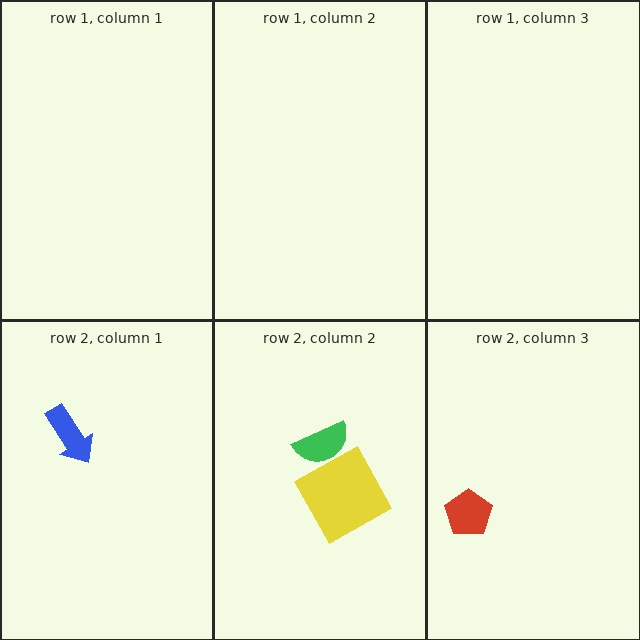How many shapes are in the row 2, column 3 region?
1.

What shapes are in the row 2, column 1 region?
The blue arrow.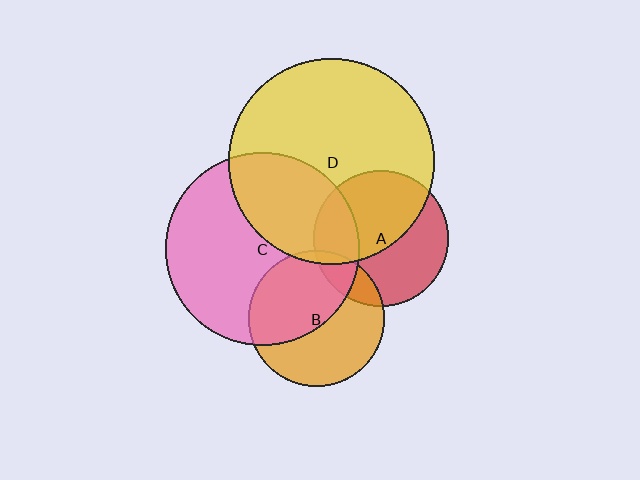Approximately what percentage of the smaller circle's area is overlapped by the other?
Approximately 15%.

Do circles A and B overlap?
Yes.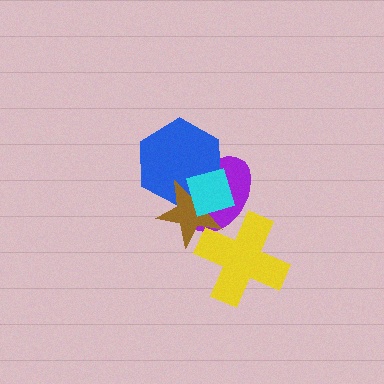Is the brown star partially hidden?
Yes, it is partially covered by another shape.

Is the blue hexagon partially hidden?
Yes, it is partially covered by another shape.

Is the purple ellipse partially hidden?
Yes, it is partially covered by another shape.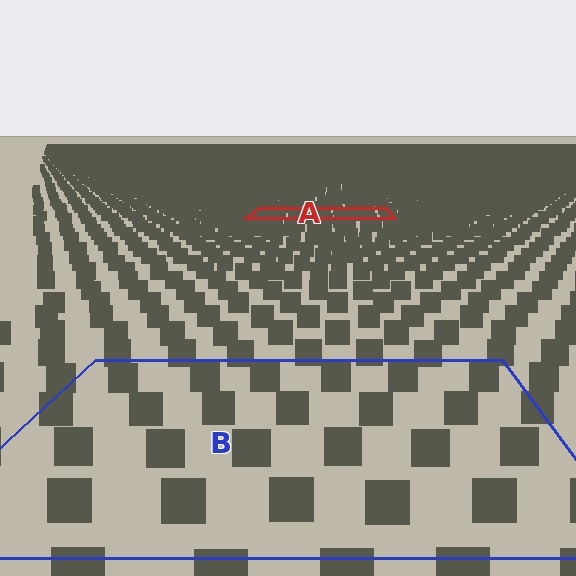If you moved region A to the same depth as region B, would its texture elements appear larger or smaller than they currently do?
They would appear larger. At a closer depth, the same texture elements are projected at a bigger on-screen size.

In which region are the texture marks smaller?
The texture marks are smaller in region A, because it is farther away.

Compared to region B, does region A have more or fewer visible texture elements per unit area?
Region A has more texture elements per unit area — they are packed more densely because it is farther away.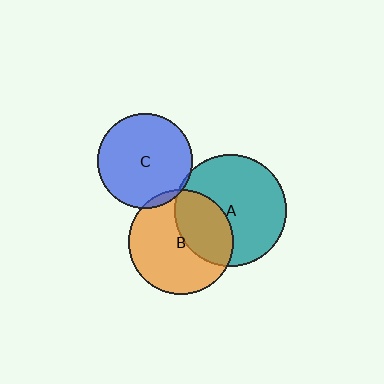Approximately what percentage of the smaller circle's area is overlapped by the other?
Approximately 5%.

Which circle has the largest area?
Circle A (teal).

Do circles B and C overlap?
Yes.